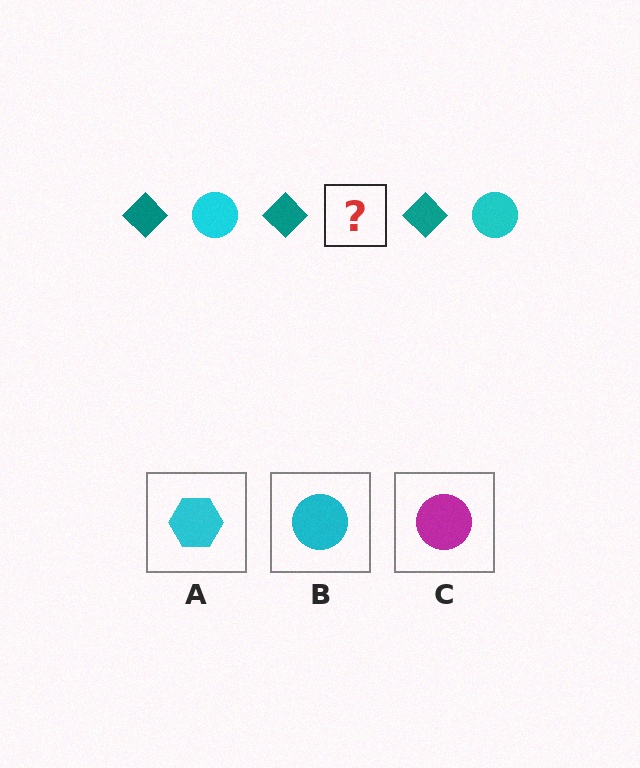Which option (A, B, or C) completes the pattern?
B.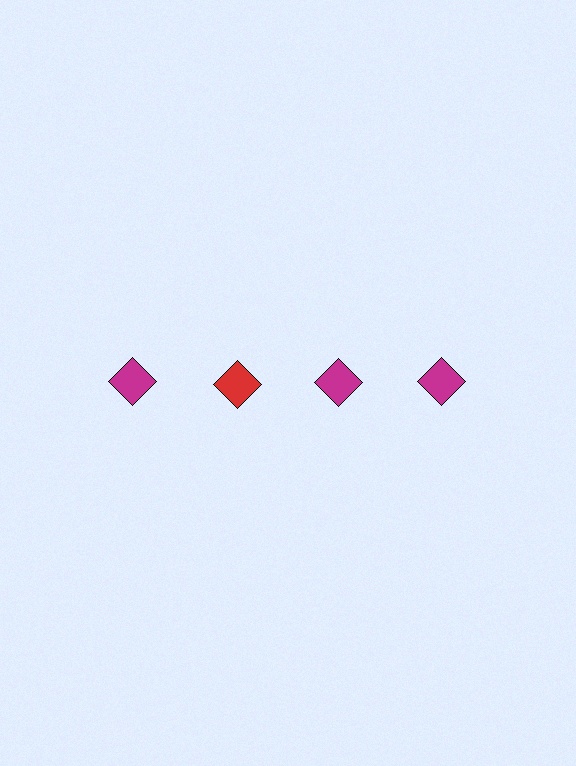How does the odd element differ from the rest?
It has a different color: red instead of magenta.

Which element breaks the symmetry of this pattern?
The red diamond in the top row, second from left column breaks the symmetry. All other shapes are magenta diamonds.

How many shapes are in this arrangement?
There are 4 shapes arranged in a grid pattern.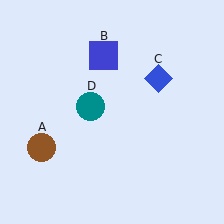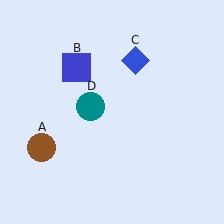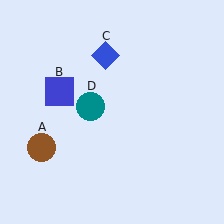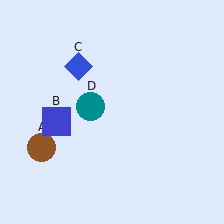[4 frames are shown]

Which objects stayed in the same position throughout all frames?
Brown circle (object A) and teal circle (object D) remained stationary.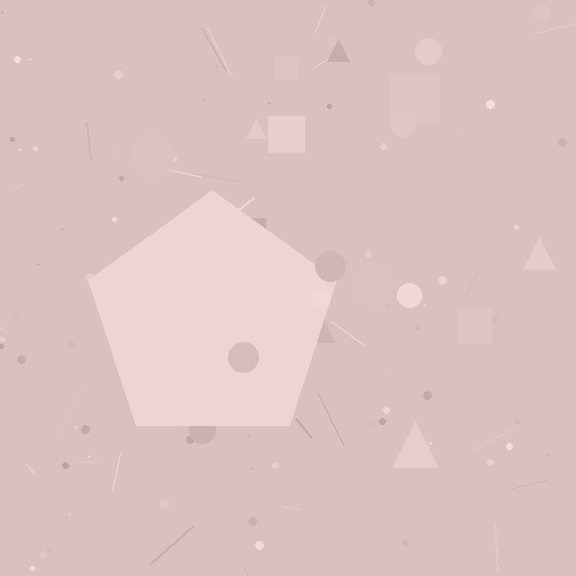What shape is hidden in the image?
A pentagon is hidden in the image.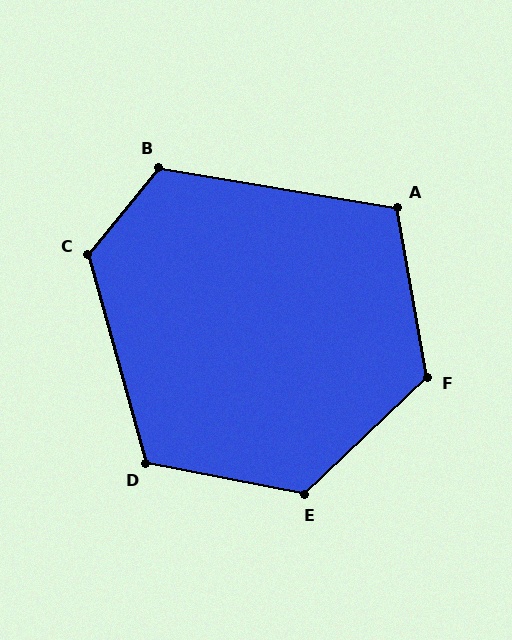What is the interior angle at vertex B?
Approximately 120 degrees (obtuse).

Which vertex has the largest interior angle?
E, at approximately 125 degrees.